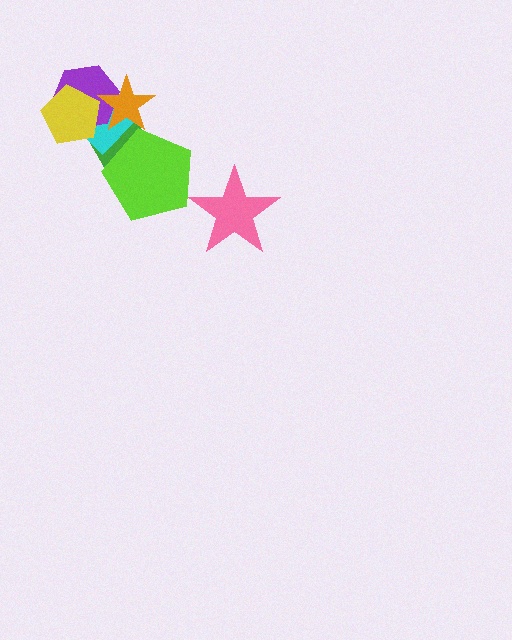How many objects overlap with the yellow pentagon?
3 objects overlap with the yellow pentagon.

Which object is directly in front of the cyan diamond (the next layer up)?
The purple hexagon is directly in front of the cyan diamond.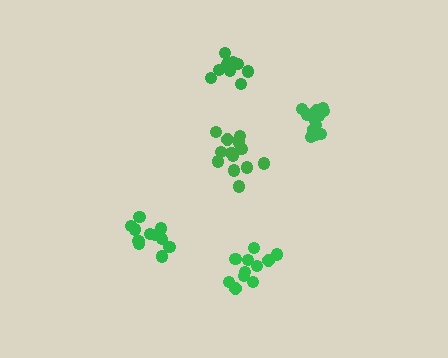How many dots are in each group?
Group 1: 12 dots, Group 2: 11 dots, Group 3: 10 dots, Group 4: 12 dots, Group 5: 13 dots (58 total).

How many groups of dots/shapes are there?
There are 5 groups.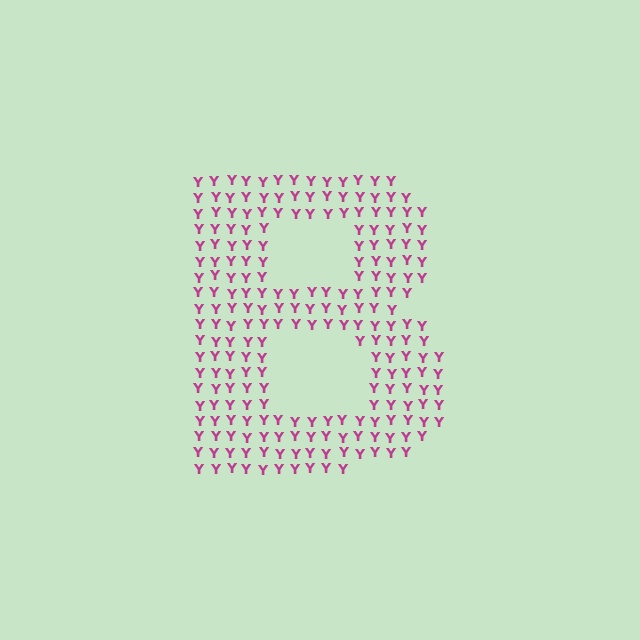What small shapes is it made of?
It is made of small letter Y's.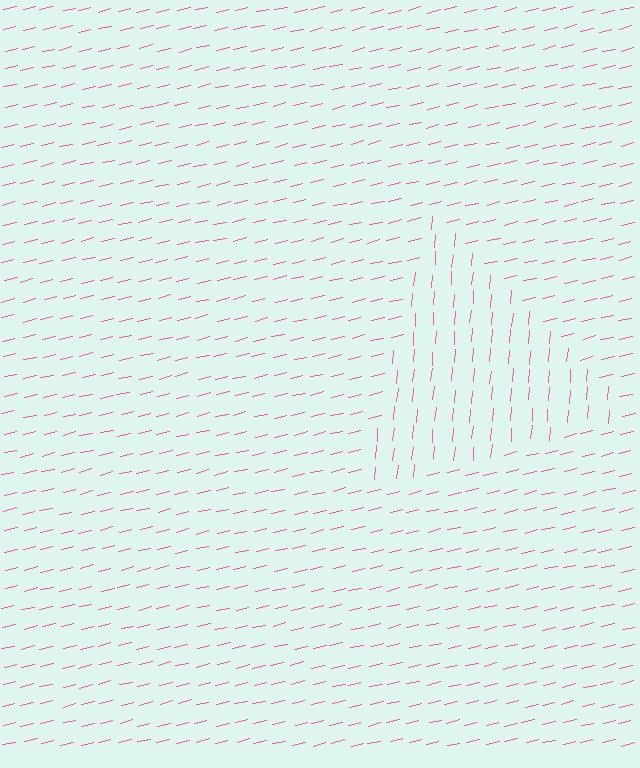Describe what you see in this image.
The image is filled with small pink line segments. A triangle region in the image has lines oriented differently from the surrounding lines, creating a visible texture boundary.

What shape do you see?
I see a triangle.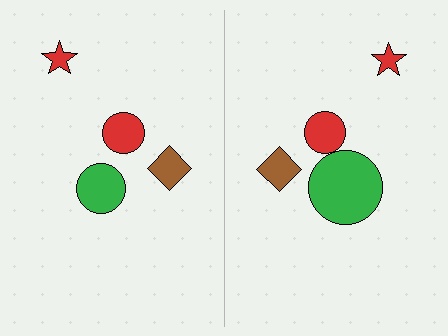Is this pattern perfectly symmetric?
No, the pattern is not perfectly symmetric. The green circle on the right side has a different size than its mirror counterpart.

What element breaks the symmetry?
The green circle on the right side has a different size than its mirror counterpart.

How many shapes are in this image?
There are 8 shapes in this image.